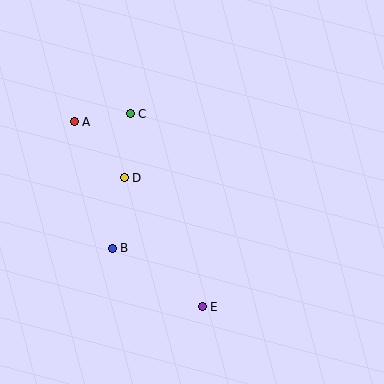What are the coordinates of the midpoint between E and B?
The midpoint between E and B is at (157, 278).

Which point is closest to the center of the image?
Point D at (124, 178) is closest to the center.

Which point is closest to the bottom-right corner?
Point E is closest to the bottom-right corner.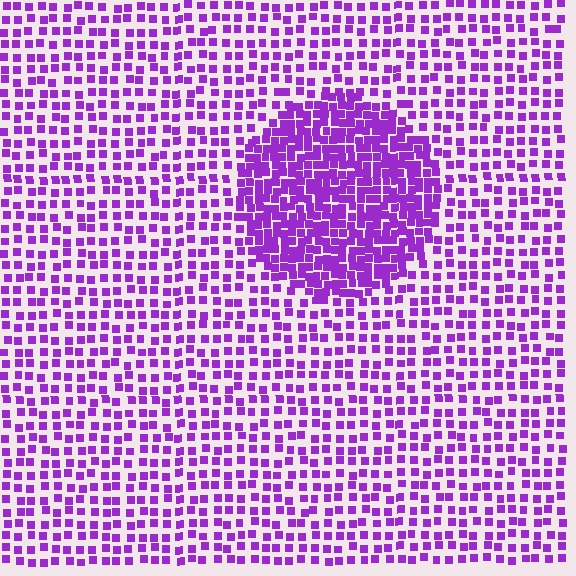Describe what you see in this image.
The image contains small purple elements arranged at two different densities. A circle-shaped region is visible where the elements are more densely packed than the surrounding area.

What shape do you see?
I see a circle.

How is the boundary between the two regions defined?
The boundary is defined by a change in element density (approximately 2.1x ratio). All elements are the same color, size, and shape.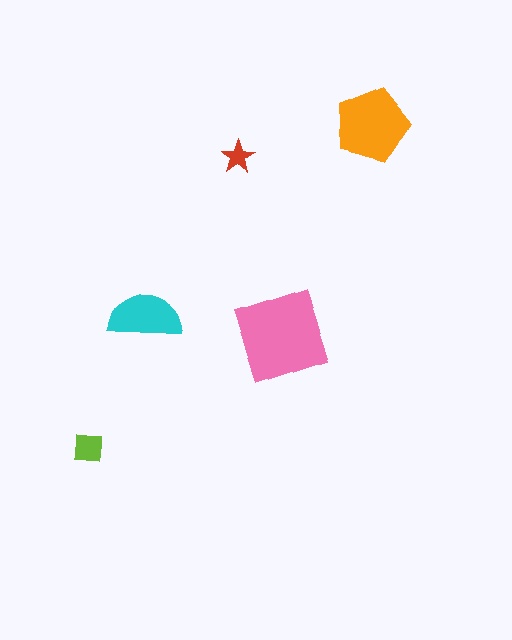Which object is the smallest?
The red star.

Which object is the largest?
The pink square.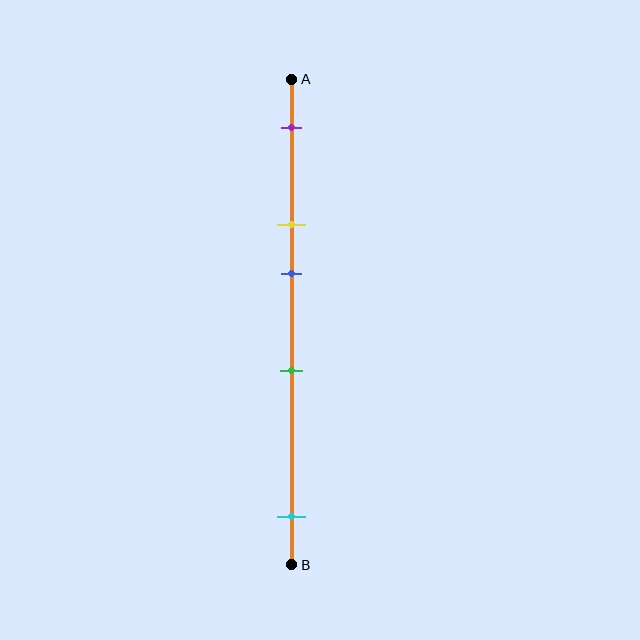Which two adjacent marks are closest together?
The yellow and blue marks are the closest adjacent pair.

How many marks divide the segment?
There are 5 marks dividing the segment.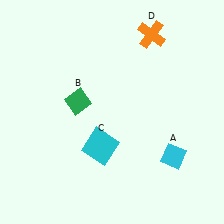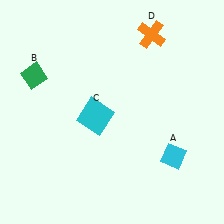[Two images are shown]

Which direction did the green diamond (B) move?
The green diamond (B) moved left.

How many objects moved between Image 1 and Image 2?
2 objects moved between the two images.